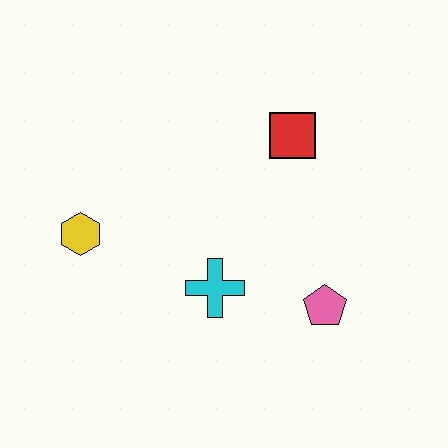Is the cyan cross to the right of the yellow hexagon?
Yes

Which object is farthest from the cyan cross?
The red square is farthest from the cyan cross.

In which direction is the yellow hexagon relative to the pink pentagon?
The yellow hexagon is to the left of the pink pentagon.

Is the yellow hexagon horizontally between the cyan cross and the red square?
No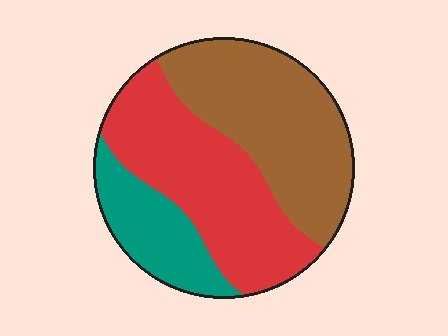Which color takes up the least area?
Teal, at roughly 20%.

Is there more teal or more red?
Red.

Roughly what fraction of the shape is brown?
Brown takes up between a third and a half of the shape.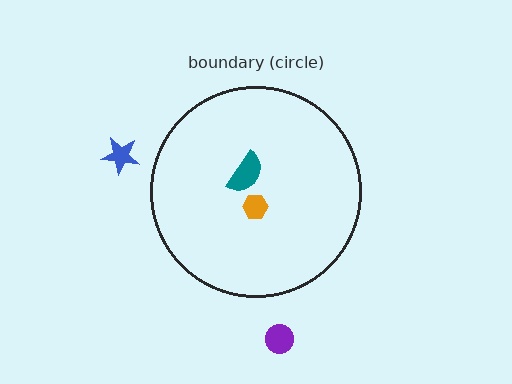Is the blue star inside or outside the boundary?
Outside.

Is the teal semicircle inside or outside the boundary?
Inside.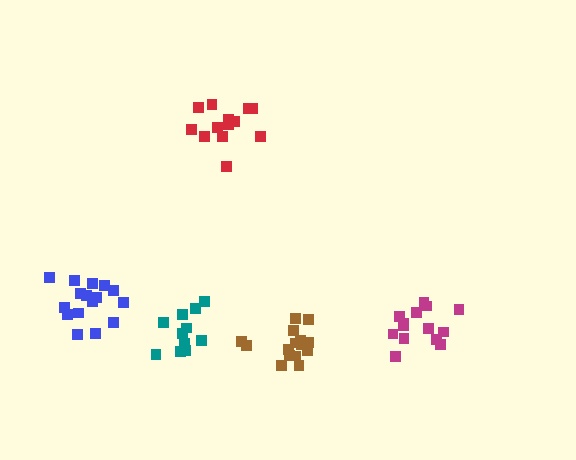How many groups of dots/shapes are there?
There are 5 groups.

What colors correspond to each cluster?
The clusters are colored: blue, magenta, teal, brown, red.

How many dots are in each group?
Group 1: 16 dots, Group 2: 14 dots, Group 3: 11 dots, Group 4: 16 dots, Group 5: 13 dots (70 total).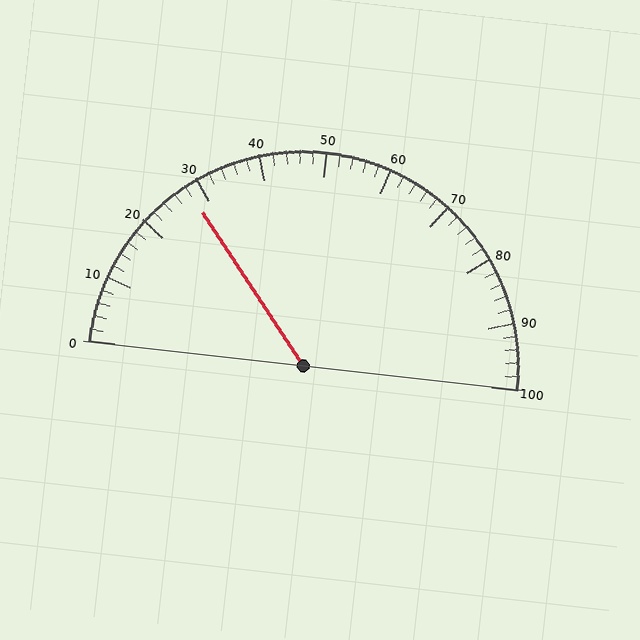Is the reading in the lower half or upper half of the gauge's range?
The reading is in the lower half of the range (0 to 100).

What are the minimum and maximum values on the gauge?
The gauge ranges from 0 to 100.